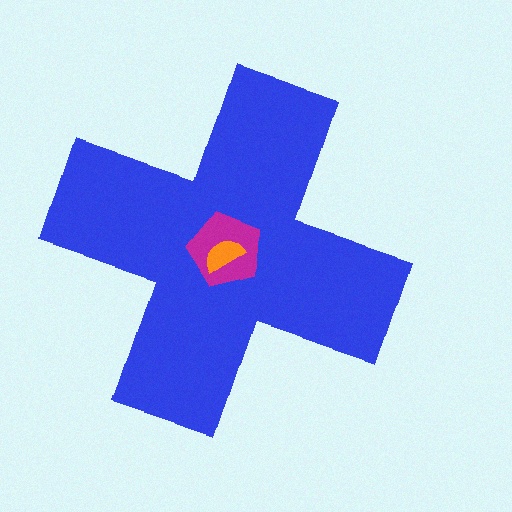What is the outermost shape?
The blue cross.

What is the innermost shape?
The orange semicircle.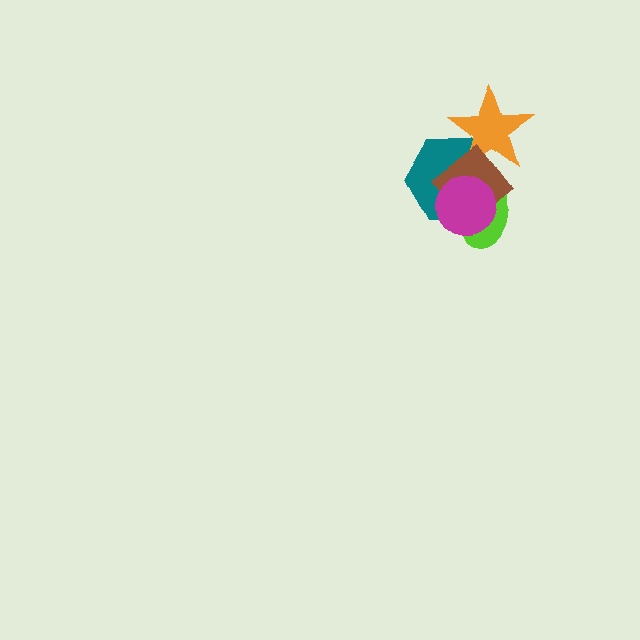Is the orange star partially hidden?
Yes, it is partially covered by another shape.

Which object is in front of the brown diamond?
The magenta circle is in front of the brown diamond.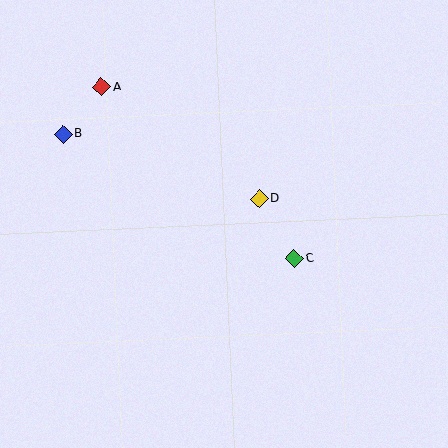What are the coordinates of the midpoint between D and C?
The midpoint between D and C is at (277, 229).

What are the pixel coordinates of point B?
Point B is at (63, 134).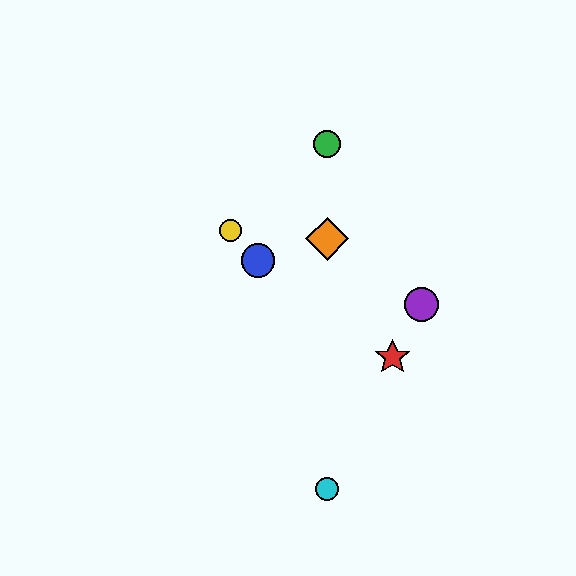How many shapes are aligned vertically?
3 shapes (the green circle, the orange diamond, the cyan circle) are aligned vertically.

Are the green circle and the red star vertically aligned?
No, the green circle is at x≈327 and the red star is at x≈393.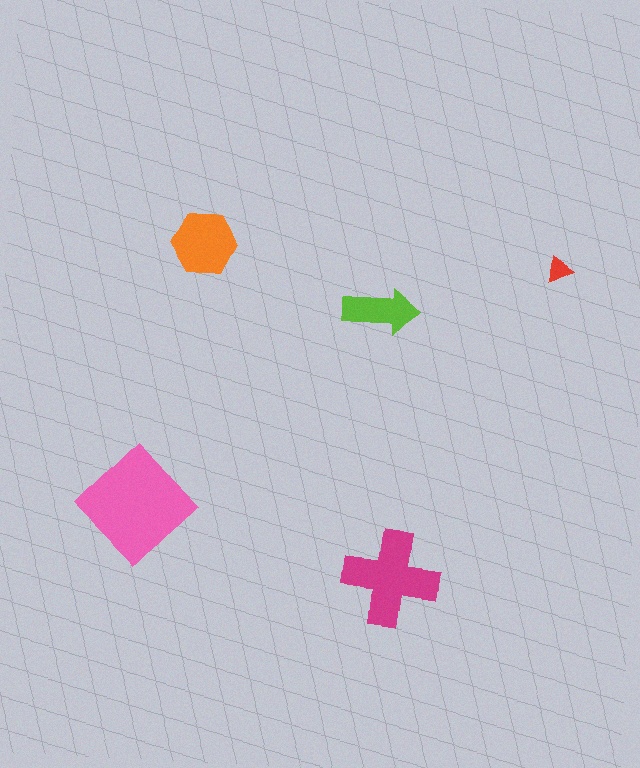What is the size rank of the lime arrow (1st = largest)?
4th.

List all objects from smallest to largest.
The red triangle, the lime arrow, the orange hexagon, the magenta cross, the pink diamond.